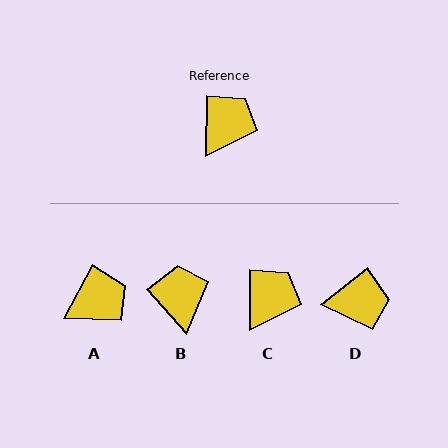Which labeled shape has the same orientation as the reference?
C.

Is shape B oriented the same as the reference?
No, it is off by about 42 degrees.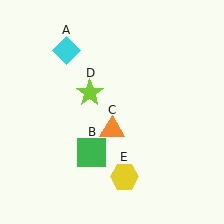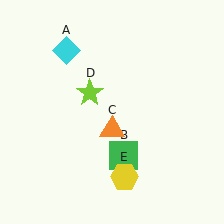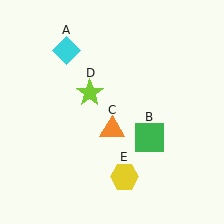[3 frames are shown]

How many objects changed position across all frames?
1 object changed position: green square (object B).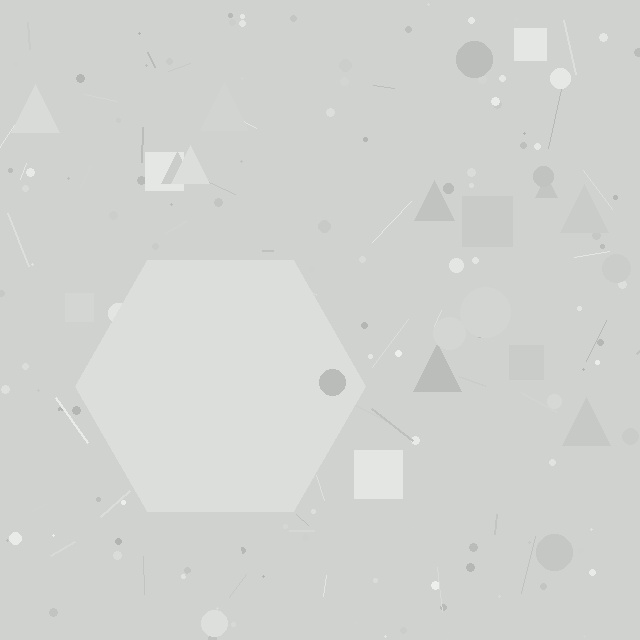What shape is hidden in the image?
A hexagon is hidden in the image.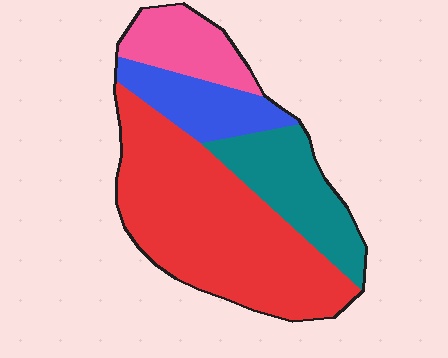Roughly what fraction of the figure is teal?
Teal takes up about one fifth (1/5) of the figure.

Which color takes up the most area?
Red, at roughly 50%.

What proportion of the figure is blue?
Blue takes up less than a sixth of the figure.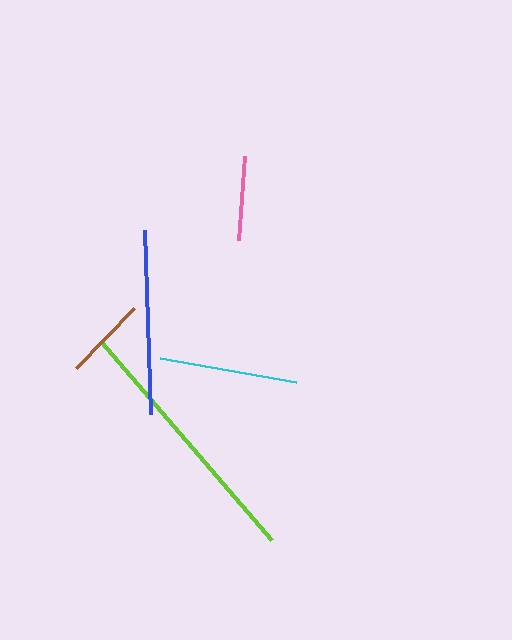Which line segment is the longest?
The lime line is the longest at approximately 262 pixels.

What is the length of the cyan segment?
The cyan segment is approximately 138 pixels long.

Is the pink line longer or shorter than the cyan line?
The cyan line is longer than the pink line.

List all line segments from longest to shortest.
From longest to shortest: lime, blue, cyan, pink, brown.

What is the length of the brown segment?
The brown segment is approximately 84 pixels long.